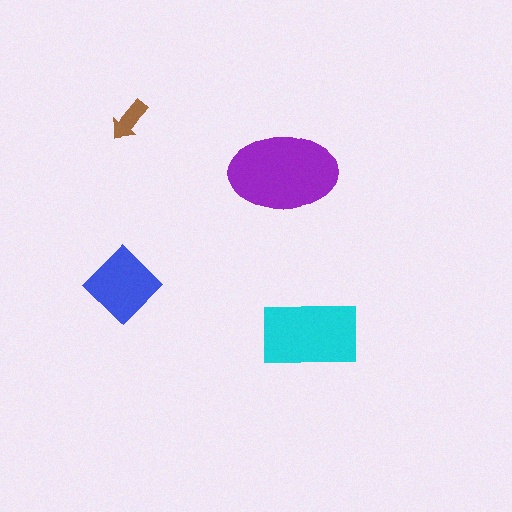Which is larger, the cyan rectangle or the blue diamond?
The cyan rectangle.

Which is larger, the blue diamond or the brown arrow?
The blue diamond.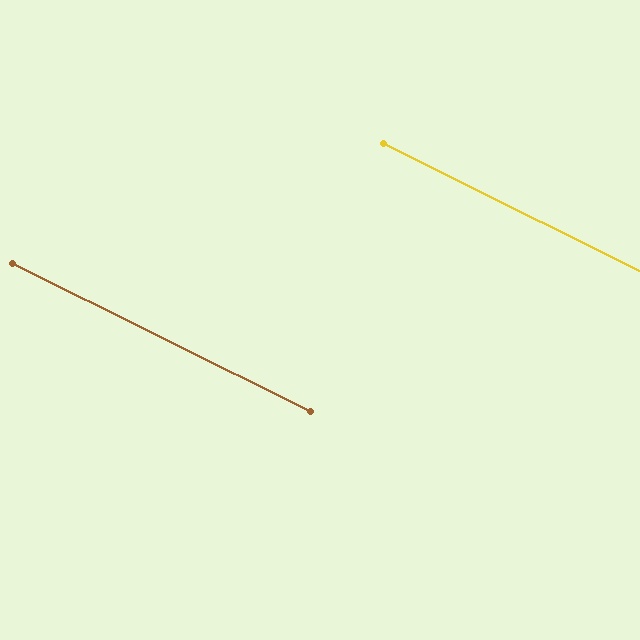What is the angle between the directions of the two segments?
Approximately 0 degrees.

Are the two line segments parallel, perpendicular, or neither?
Parallel — their directions differ by only 0.3°.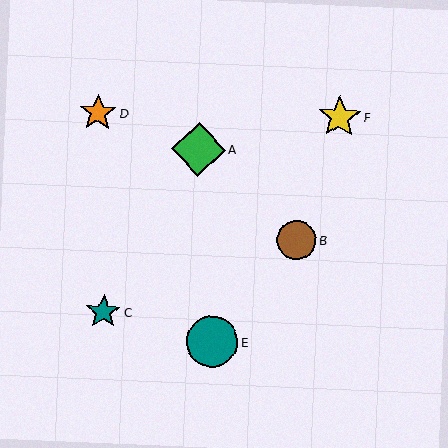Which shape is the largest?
The green diamond (labeled A) is the largest.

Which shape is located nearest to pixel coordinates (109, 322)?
The teal star (labeled C) at (103, 312) is nearest to that location.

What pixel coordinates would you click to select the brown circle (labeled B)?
Click at (297, 240) to select the brown circle B.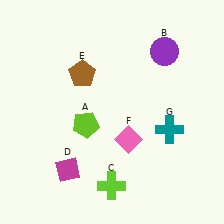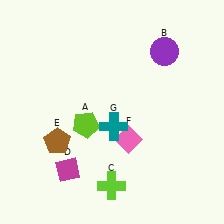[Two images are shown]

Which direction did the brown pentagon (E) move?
The brown pentagon (E) moved down.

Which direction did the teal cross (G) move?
The teal cross (G) moved left.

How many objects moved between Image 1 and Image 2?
2 objects moved between the two images.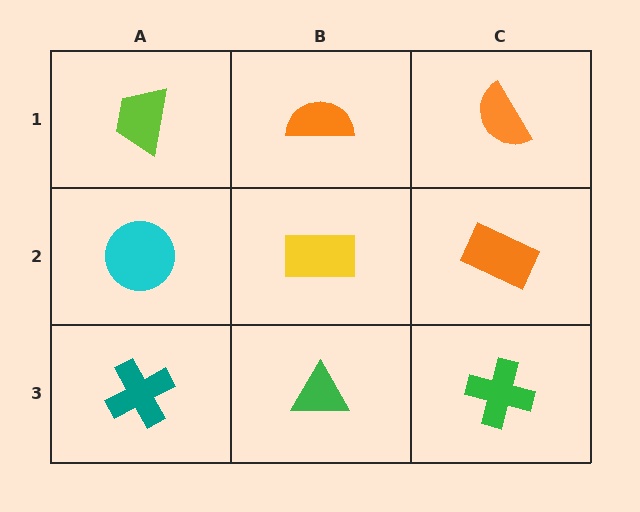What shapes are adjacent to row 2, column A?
A lime trapezoid (row 1, column A), a teal cross (row 3, column A), a yellow rectangle (row 2, column B).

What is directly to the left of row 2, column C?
A yellow rectangle.